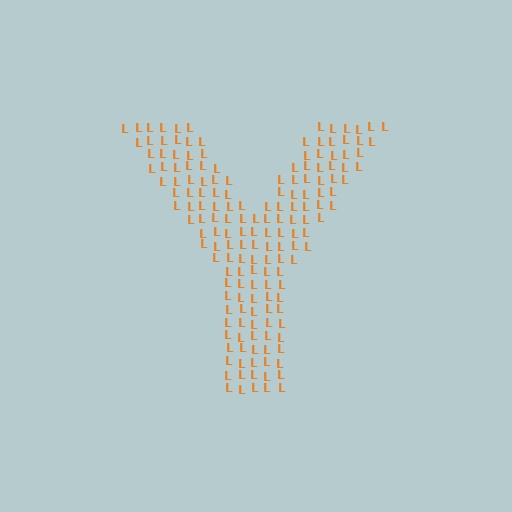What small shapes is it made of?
It is made of small letter L's.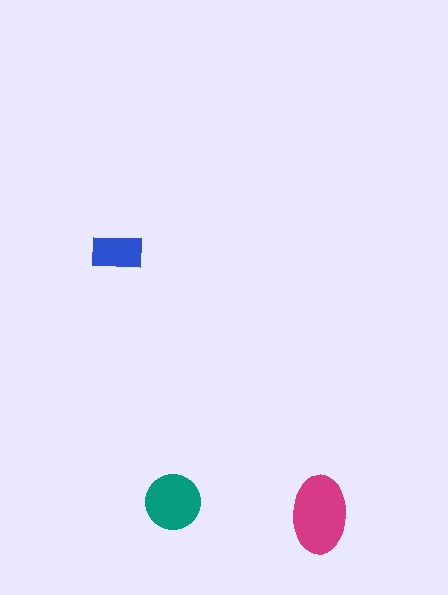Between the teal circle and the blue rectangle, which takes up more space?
The teal circle.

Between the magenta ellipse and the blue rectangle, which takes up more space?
The magenta ellipse.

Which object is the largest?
The magenta ellipse.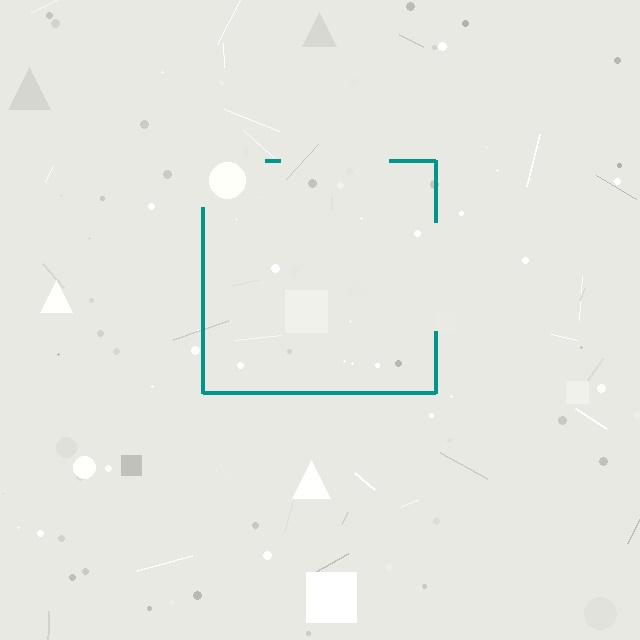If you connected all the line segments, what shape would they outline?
They would outline a square.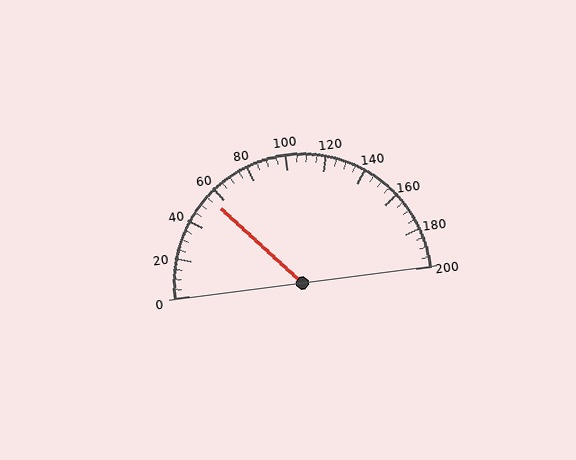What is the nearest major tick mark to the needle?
The nearest major tick mark is 60.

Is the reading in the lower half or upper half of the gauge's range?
The reading is in the lower half of the range (0 to 200).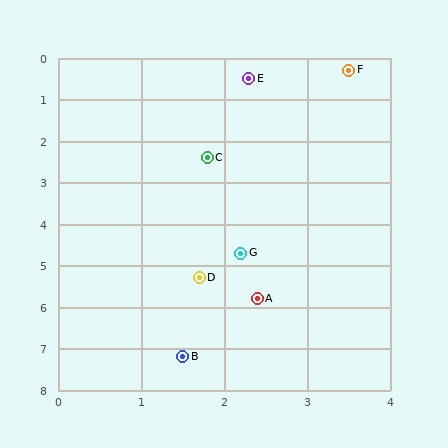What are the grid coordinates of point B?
Point B is at approximately (1.5, 7.2).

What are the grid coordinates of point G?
Point G is at approximately (2.2, 4.7).